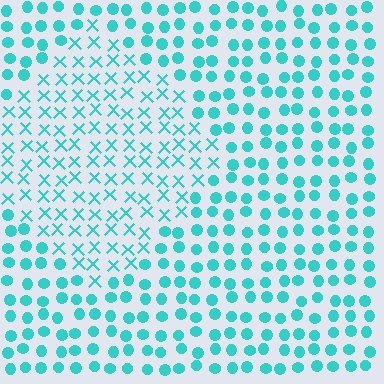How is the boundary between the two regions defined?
The boundary is defined by a change in element shape: X marks inside vs. circles outside. All elements share the same color and spacing.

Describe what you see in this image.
The image is filled with small cyan elements arranged in a uniform grid. A diamond-shaped region contains X marks, while the surrounding area contains circles. The boundary is defined purely by the change in element shape.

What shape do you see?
I see a diamond.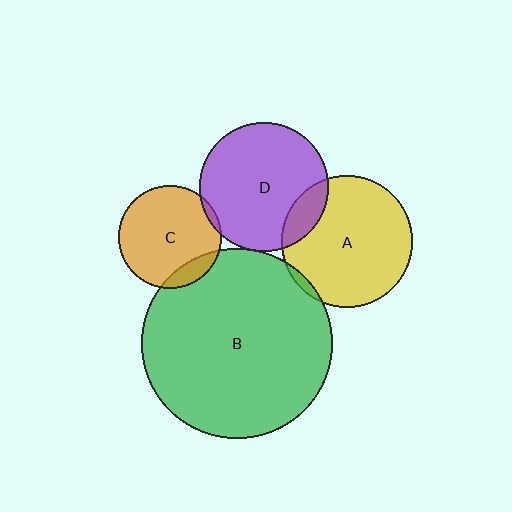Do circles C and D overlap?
Yes.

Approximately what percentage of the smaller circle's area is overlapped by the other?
Approximately 5%.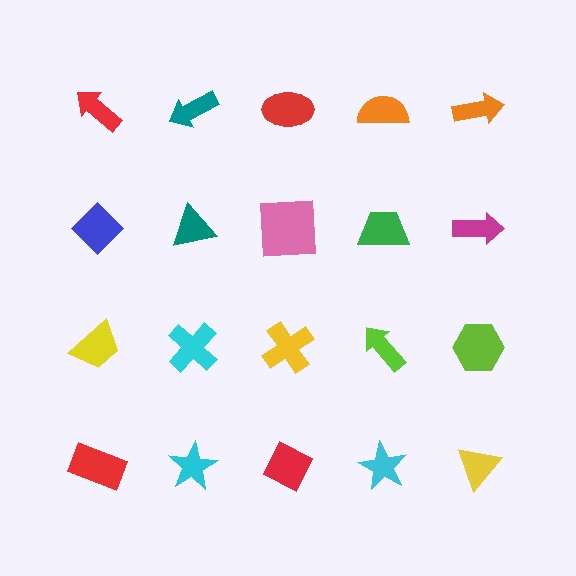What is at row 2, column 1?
A blue diamond.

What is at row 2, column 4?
A green trapezoid.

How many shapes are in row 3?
5 shapes.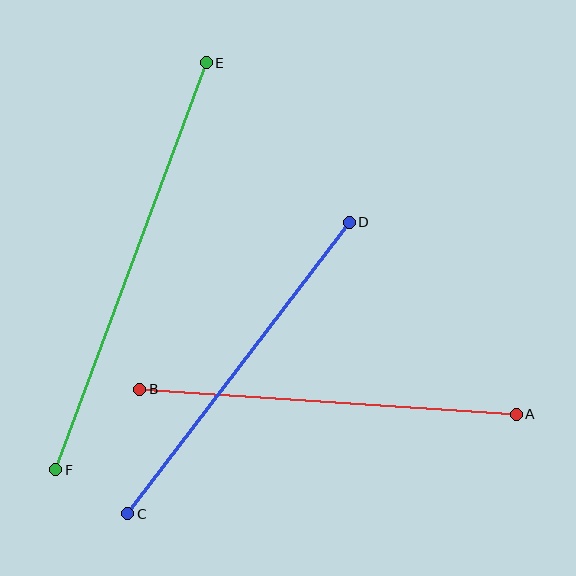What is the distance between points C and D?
The distance is approximately 367 pixels.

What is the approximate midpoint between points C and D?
The midpoint is at approximately (239, 368) pixels.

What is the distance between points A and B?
The distance is approximately 377 pixels.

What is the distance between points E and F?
The distance is approximately 434 pixels.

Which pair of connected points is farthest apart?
Points E and F are farthest apart.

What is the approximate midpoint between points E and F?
The midpoint is at approximately (131, 266) pixels.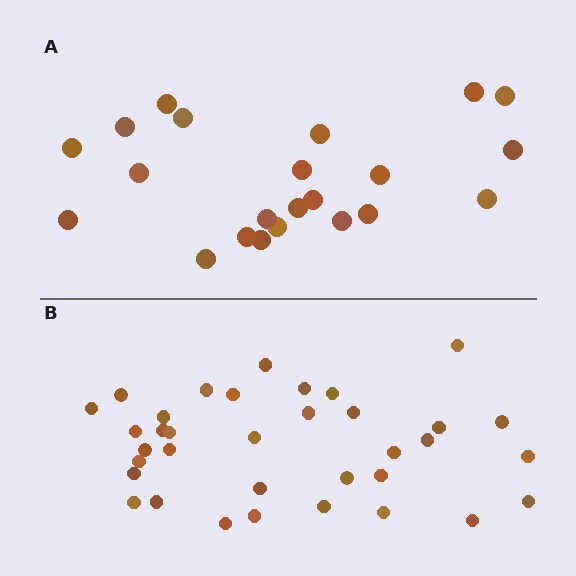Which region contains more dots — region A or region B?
Region B (the bottom region) has more dots.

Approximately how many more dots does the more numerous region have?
Region B has approximately 15 more dots than region A.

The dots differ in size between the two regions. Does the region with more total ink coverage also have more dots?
No. Region A has more total ink coverage because its dots are larger, but region B actually contains more individual dots. Total area can be misleading — the number of items is what matters here.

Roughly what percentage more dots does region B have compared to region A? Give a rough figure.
About 60% more.